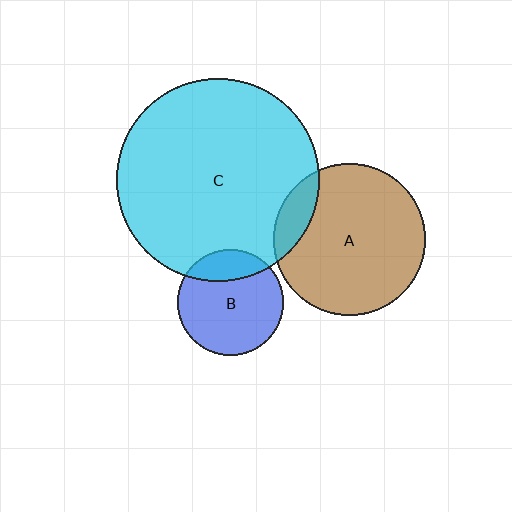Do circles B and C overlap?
Yes.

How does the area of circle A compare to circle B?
Approximately 2.1 times.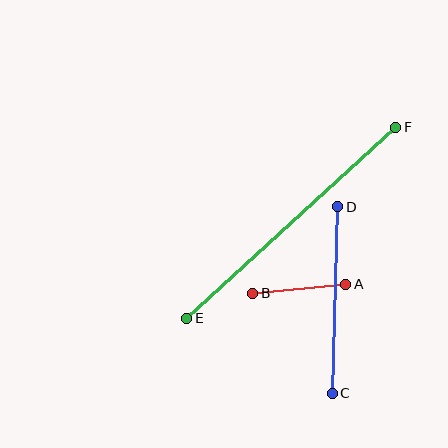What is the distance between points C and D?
The distance is approximately 186 pixels.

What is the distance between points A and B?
The distance is approximately 94 pixels.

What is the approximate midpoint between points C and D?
The midpoint is at approximately (335, 300) pixels.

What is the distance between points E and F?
The distance is approximately 283 pixels.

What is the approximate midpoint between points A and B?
The midpoint is at approximately (299, 289) pixels.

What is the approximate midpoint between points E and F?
The midpoint is at approximately (291, 223) pixels.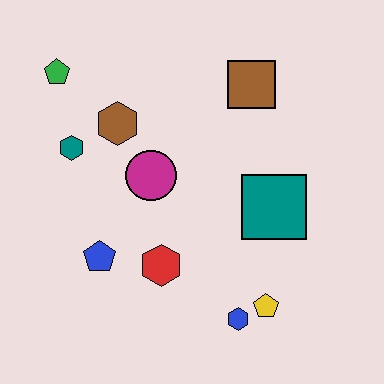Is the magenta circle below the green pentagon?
Yes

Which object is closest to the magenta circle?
The brown hexagon is closest to the magenta circle.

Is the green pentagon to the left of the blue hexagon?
Yes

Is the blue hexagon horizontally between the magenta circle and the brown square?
Yes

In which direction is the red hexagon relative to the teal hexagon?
The red hexagon is below the teal hexagon.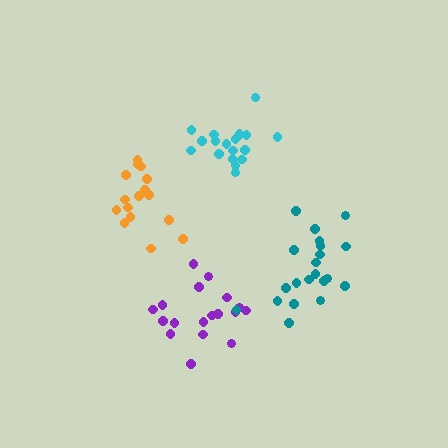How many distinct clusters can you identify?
There are 4 distinct clusters.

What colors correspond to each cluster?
The clusters are colored: cyan, purple, orange, teal.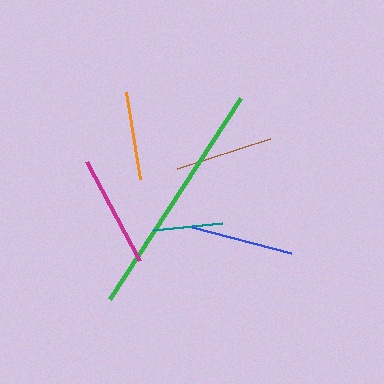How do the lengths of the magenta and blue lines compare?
The magenta and blue lines are approximately the same length.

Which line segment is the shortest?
The teal line is the shortest at approximately 69 pixels.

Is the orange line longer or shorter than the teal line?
The orange line is longer than the teal line.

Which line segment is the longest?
The green line is the longest at approximately 240 pixels.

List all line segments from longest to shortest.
From longest to shortest: green, magenta, blue, brown, orange, teal.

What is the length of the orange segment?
The orange segment is approximately 87 pixels long.